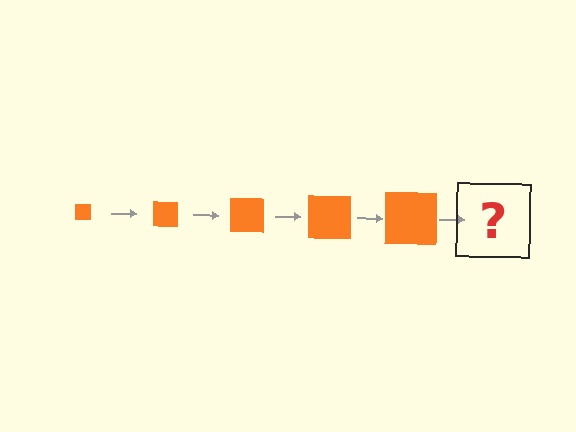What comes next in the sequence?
The next element should be an orange square, larger than the previous one.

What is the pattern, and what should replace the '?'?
The pattern is that the square gets progressively larger each step. The '?' should be an orange square, larger than the previous one.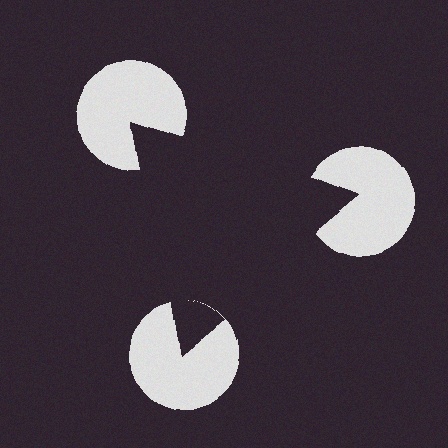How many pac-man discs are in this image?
There are 3 — one at each vertex of the illusory triangle.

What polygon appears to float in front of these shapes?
An illusory triangle — its edges are inferred from the aligned wedge cuts in the pac-man discs, not physically drawn.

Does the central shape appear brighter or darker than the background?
It typically appears slightly darker than the background, even though no actual brightness change is drawn.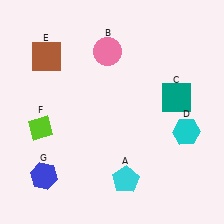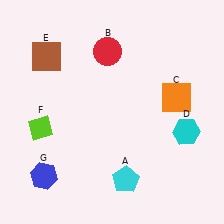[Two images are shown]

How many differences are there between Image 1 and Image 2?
There are 2 differences between the two images.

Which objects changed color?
B changed from pink to red. C changed from teal to orange.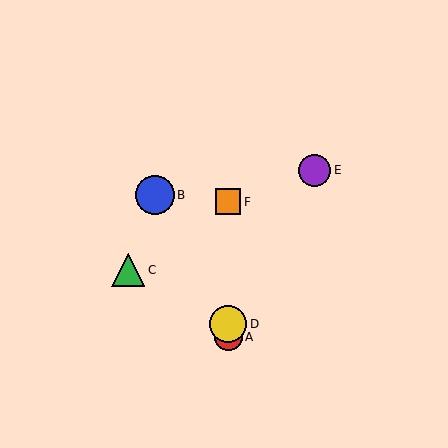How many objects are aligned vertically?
3 objects (A, D, F) are aligned vertically.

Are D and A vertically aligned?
Yes, both are at x≈228.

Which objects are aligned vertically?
Objects A, D, F are aligned vertically.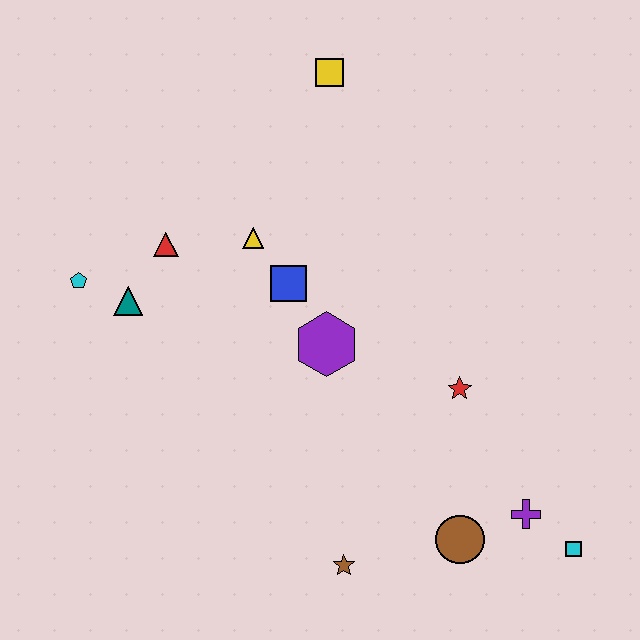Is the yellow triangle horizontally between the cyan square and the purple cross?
No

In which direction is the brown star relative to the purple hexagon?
The brown star is below the purple hexagon.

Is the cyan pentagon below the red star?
No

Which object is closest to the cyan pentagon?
The teal triangle is closest to the cyan pentagon.